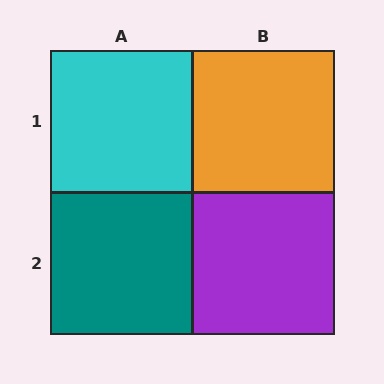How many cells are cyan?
1 cell is cyan.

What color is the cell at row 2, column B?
Purple.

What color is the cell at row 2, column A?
Teal.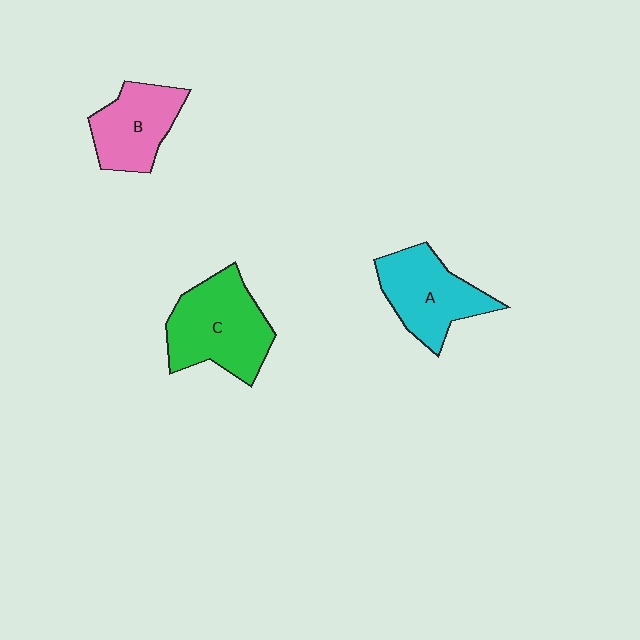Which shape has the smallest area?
Shape B (pink).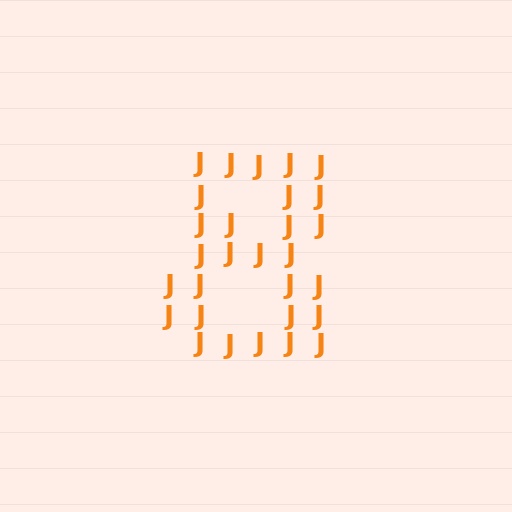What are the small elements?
The small elements are letter J's.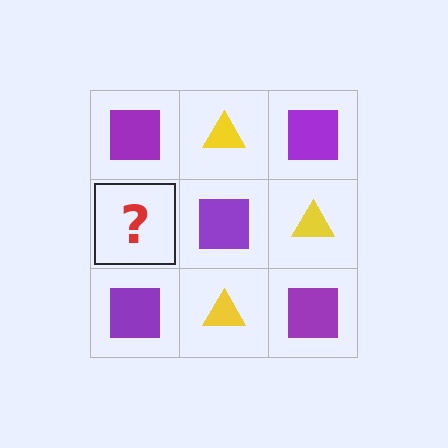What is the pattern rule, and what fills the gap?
The rule is that it alternates purple square and yellow triangle in a checkerboard pattern. The gap should be filled with a yellow triangle.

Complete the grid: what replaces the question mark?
The question mark should be replaced with a yellow triangle.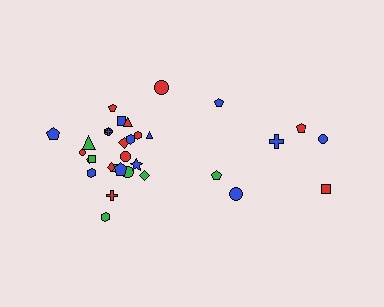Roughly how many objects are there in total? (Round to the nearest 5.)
Roughly 30 objects in total.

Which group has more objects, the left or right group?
The left group.